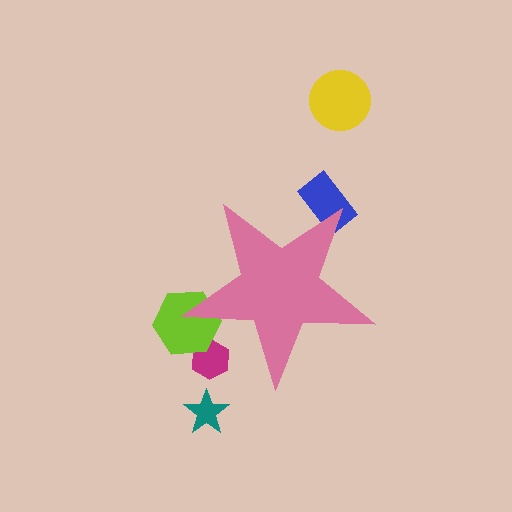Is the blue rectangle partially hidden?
Yes, the blue rectangle is partially hidden behind the pink star.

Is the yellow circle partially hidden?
No, the yellow circle is fully visible.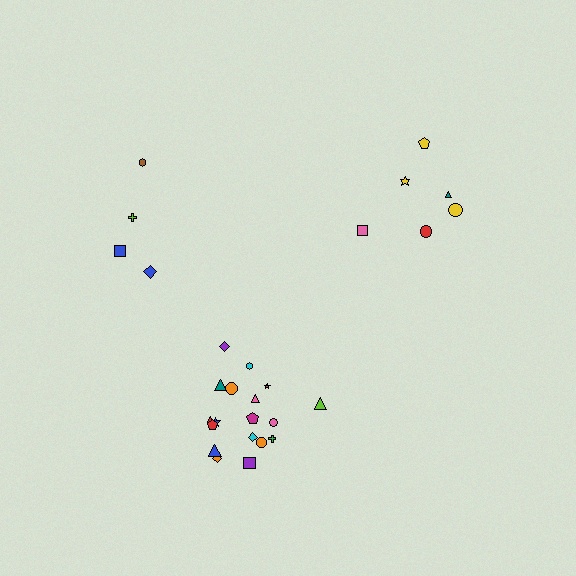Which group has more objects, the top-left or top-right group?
The top-right group.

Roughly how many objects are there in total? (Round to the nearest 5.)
Roughly 30 objects in total.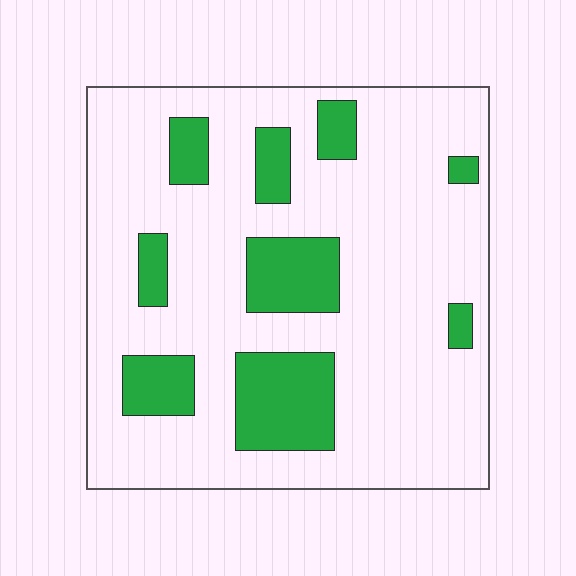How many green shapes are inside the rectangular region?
9.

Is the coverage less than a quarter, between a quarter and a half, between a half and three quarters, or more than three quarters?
Less than a quarter.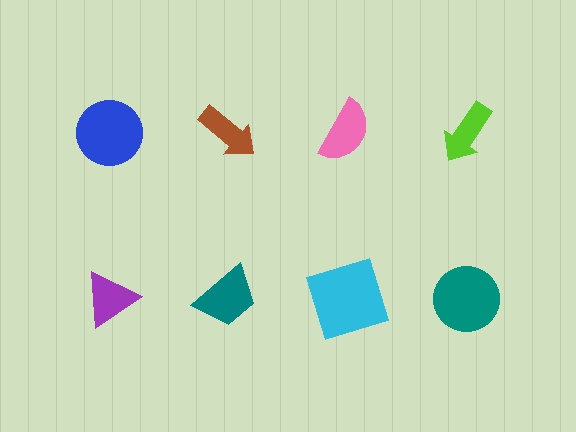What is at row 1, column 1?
A blue circle.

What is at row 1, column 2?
A brown arrow.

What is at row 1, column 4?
A lime arrow.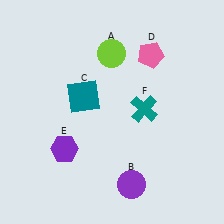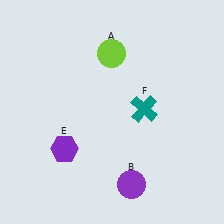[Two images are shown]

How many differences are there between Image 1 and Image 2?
There are 2 differences between the two images.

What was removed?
The pink pentagon (D), the teal square (C) were removed in Image 2.